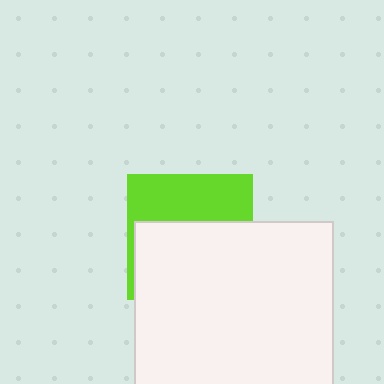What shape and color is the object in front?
The object in front is a white square.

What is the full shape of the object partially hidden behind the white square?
The partially hidden object is a lime square.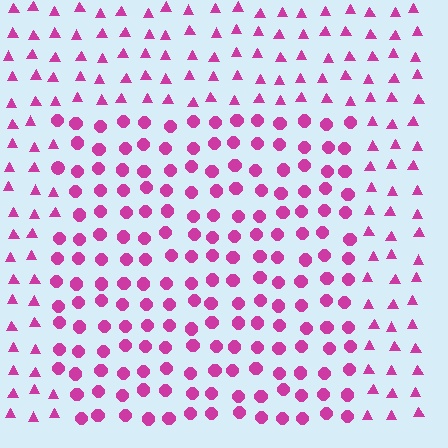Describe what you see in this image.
The image is filled with small magenta elements arranged in a uniform grid. A rectangle-shaped region contains circles, while the surrounding area contains triangles. The boundary is defined purely by the change in element shape.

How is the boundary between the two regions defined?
The boundary is defined by a change in element shape: circles inside vs. triangles outside. All elements share the same color and spacing.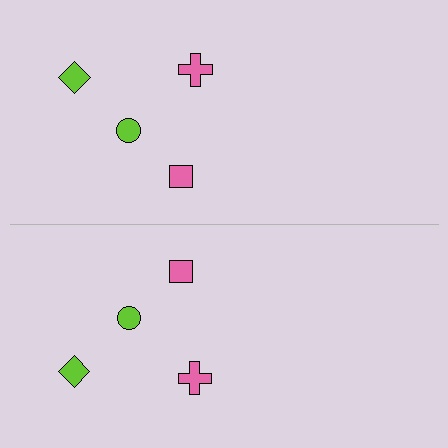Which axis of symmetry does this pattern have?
The pattern has a horizontal axis of symmetry running through the center of the image.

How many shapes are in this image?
There are 8 shapes in this image.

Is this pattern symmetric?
Yes, this pattern has bilateral (reflection) symmetry.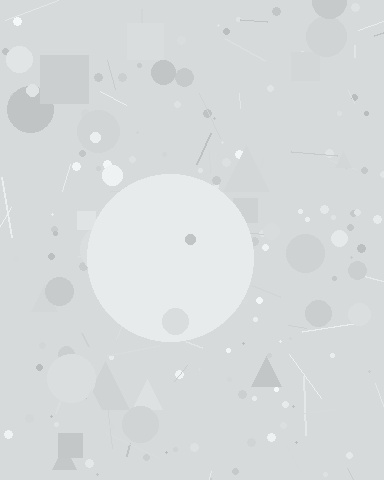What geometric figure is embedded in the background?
A circle is embedded in the background.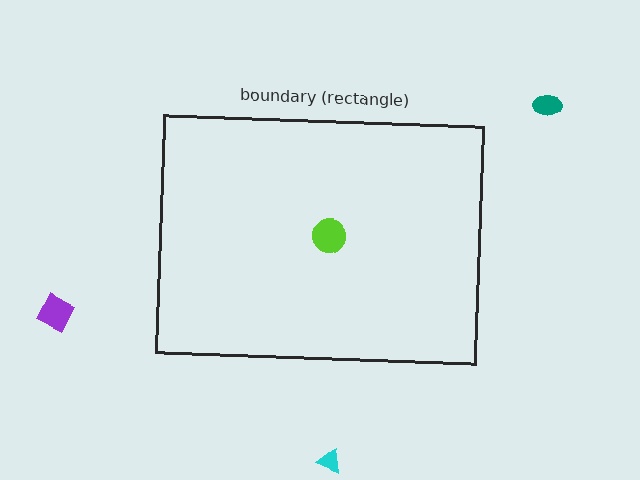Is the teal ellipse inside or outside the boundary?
Outside.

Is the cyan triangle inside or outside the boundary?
Outside.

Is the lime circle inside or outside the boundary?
Inside.